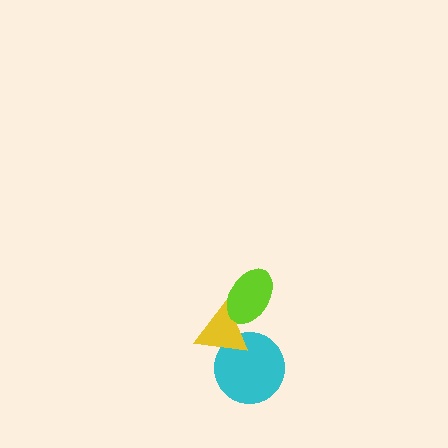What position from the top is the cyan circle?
The cyan circle is 3rd from the top.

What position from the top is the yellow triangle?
The yellow triangle is 2nd from the top.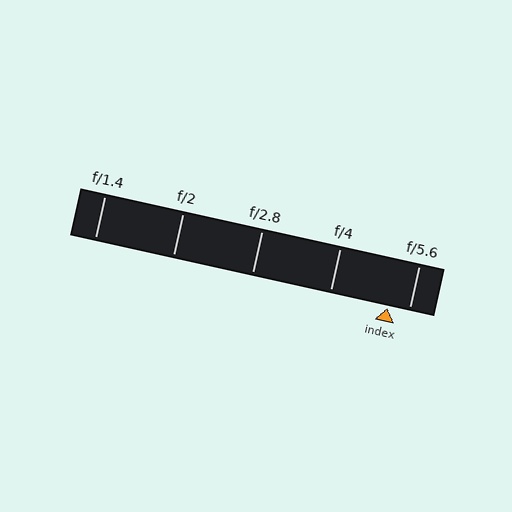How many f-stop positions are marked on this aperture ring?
There are 5 f-stop positions marked.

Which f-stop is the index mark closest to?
The index mark is closest to f/5.6.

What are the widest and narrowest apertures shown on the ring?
The widest aperture shown is f/1.4 and the narrowest is f/5.6.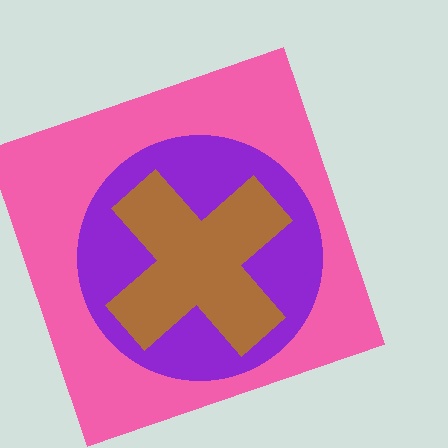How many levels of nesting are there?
3.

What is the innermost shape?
The brown cross.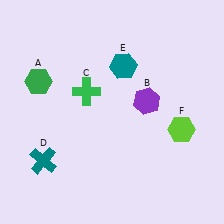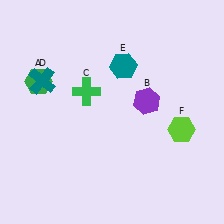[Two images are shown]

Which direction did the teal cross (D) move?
The teal cross (D) moved up.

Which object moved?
The teal cross (D) moved up.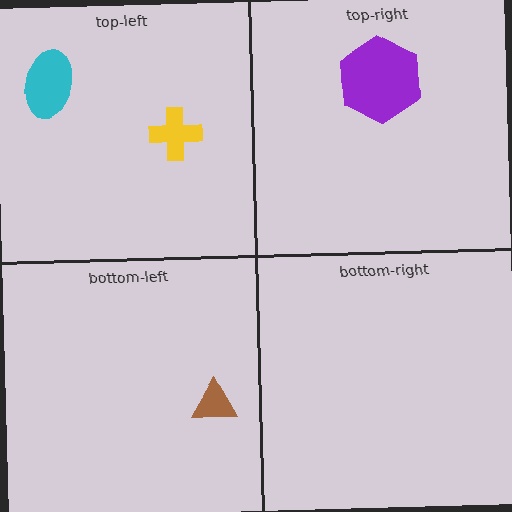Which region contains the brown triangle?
The bottom-left region.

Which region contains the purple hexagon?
The top-right region.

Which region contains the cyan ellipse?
The top-left region.